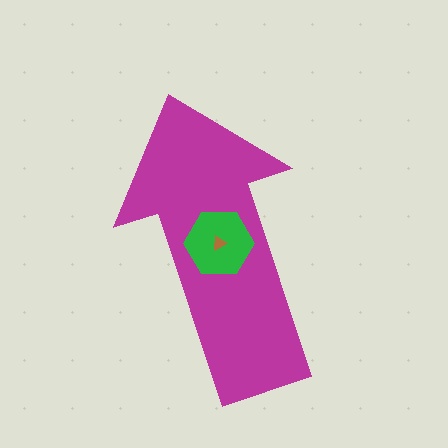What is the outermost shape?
The magenta arrow.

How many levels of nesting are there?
3.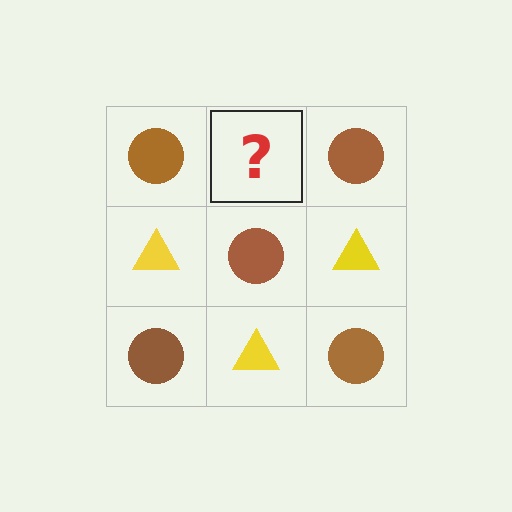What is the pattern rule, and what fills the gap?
The rule is that it alternates brown circle and yellow triangle in a checkerboard pattern. The gap should be filled with a yellow triangle.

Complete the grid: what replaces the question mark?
The question mark should be replaced with a yellow triangle.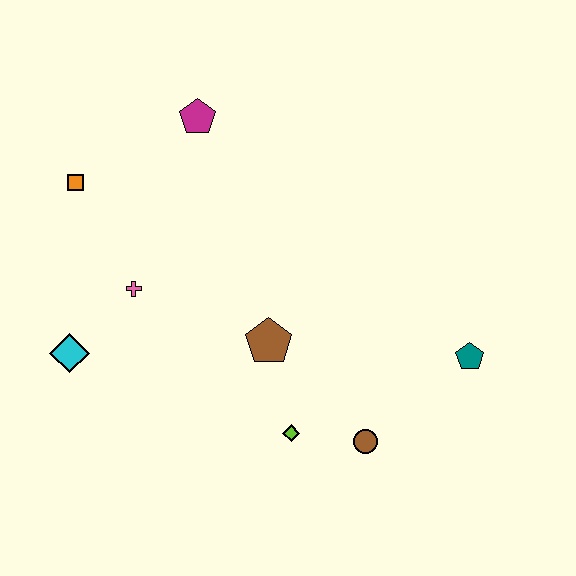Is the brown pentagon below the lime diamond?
No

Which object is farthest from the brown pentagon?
The orange square is farthest from the brown pentagon.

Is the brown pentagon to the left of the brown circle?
Yes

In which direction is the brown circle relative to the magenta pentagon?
The brown circle is below the magenta pentagon.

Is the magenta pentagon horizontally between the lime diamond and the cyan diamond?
Yes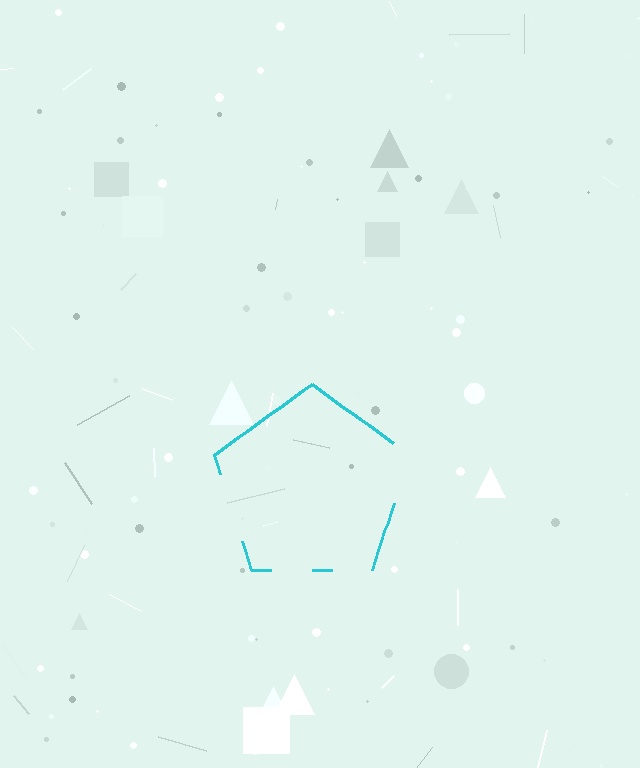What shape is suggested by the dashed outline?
The dashed outline suggests a pentagon.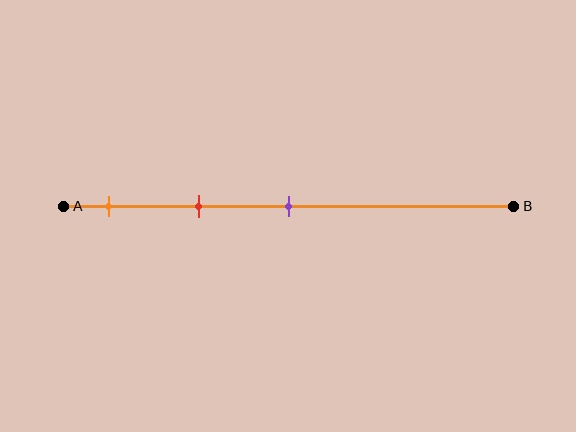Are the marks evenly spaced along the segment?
Yes, the marks are approximately evenly spaced.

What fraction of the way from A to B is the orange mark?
The orange mark is approximately 10% (0.1) of the way from A to B.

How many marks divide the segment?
There are 3 marks dividing the segment.